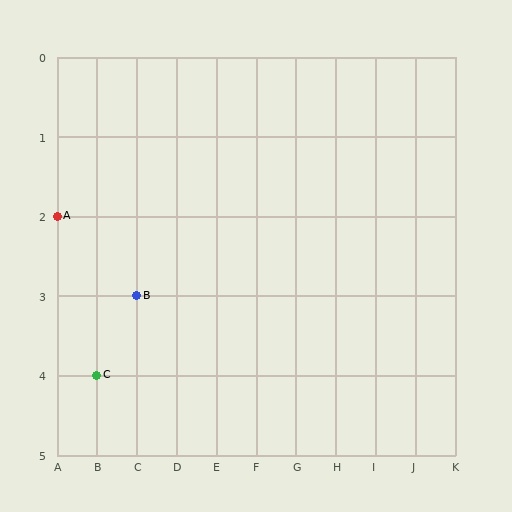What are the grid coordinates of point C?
Point C is at grid coordinates (B, 4).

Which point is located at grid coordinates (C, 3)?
Point B is at (C, 3).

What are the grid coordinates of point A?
Point A is at grid coordinates (A, 2).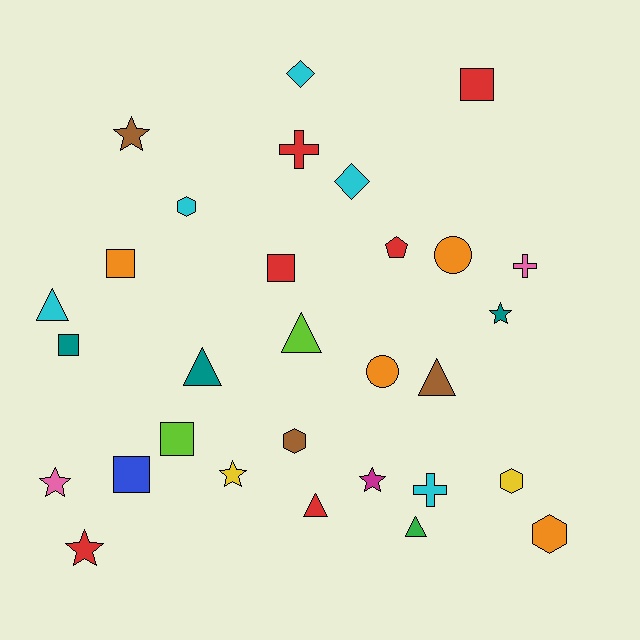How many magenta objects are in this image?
There is 1 magenta object.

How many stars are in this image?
There are 6 stars.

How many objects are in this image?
There are 30 objects.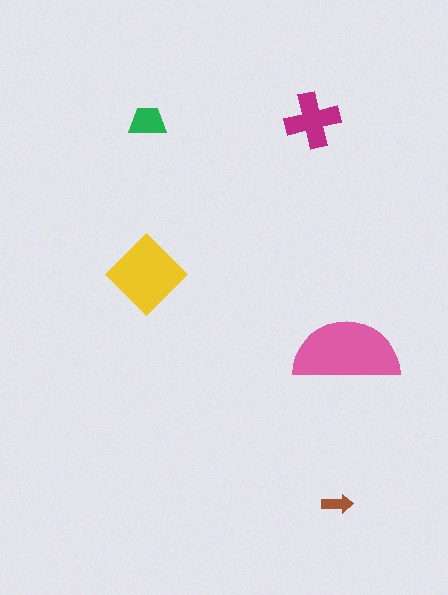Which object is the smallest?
The brown arrow.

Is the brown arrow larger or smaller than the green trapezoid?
Smaller.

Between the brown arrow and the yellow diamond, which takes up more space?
The yellow diamond.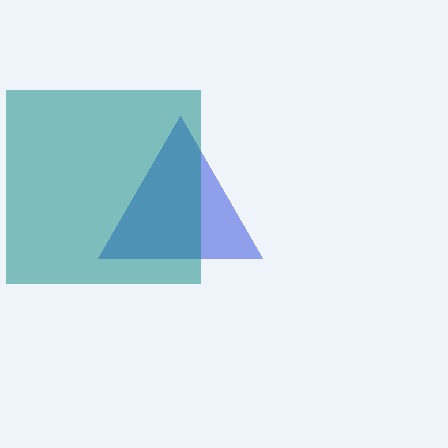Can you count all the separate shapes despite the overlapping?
Yes, there are 2 separate shapes.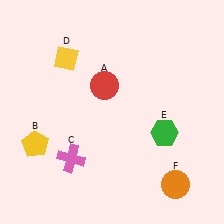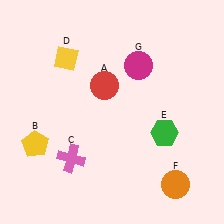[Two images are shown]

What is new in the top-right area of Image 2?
A magenta circle (G) was added in the top-right area of Image 2.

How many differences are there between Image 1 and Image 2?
There is 1 difference between the two images.